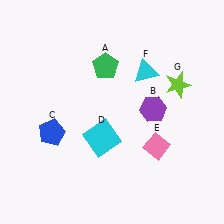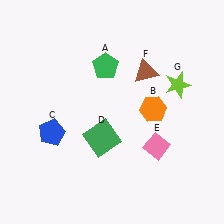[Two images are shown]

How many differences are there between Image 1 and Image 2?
There are 3 differences between the two images.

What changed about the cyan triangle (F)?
In Image 1, F is cyan. In Image 2, it changed to brown.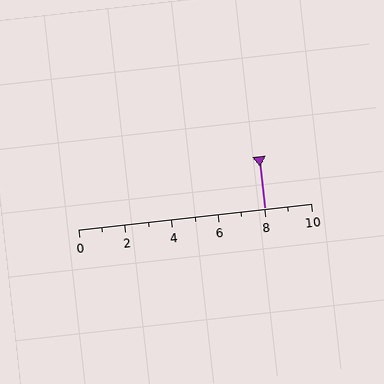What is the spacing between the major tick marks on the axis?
The major ticks are spaced 2 apart.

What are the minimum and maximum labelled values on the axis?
The axis runs from 0 to 10.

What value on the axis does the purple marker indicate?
The marker indicates approximately 8.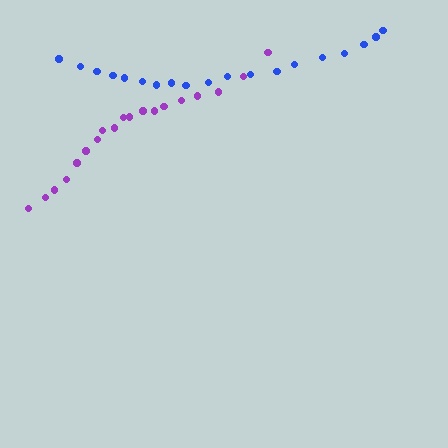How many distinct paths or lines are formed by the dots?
There are 2 distinct paths.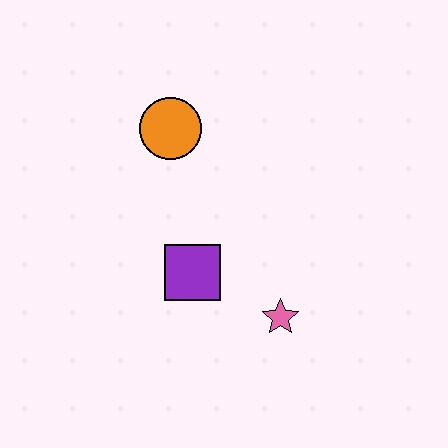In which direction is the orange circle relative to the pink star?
The orange circle is above the pink star.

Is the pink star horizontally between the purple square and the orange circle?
No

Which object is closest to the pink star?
The purple square is closest to the pink star.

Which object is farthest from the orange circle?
The pink star is farthest from the orange circle.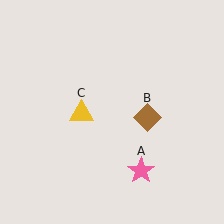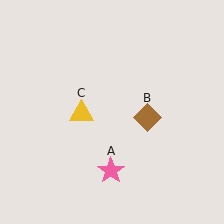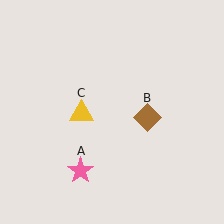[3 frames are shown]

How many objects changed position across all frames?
1 object changed position: pink star (object A).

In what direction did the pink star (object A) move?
The pink star (object A) moved left.